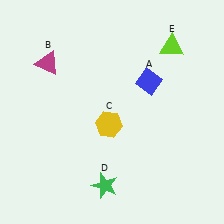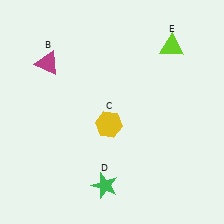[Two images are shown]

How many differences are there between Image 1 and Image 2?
There is 1 difference between the two images.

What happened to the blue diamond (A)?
The blue diamond (A) was removed in Image 2. It was in the top-right area of Image 1.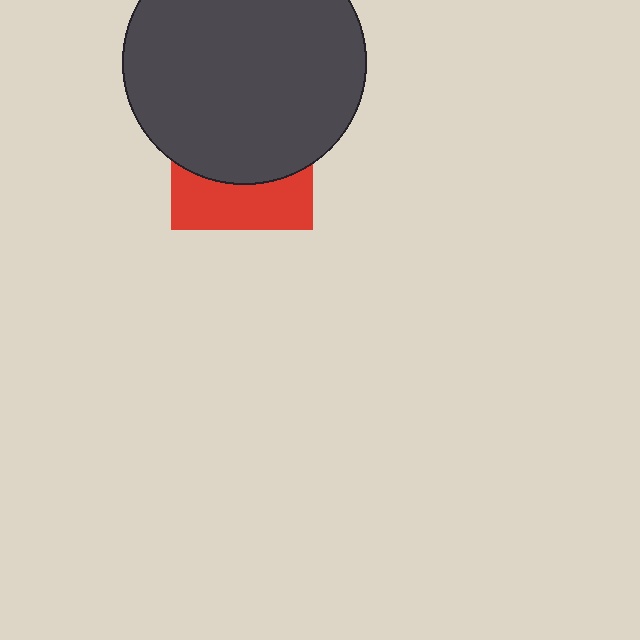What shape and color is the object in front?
The object in front is a dark gray circle.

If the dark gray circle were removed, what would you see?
You would see the complete red square.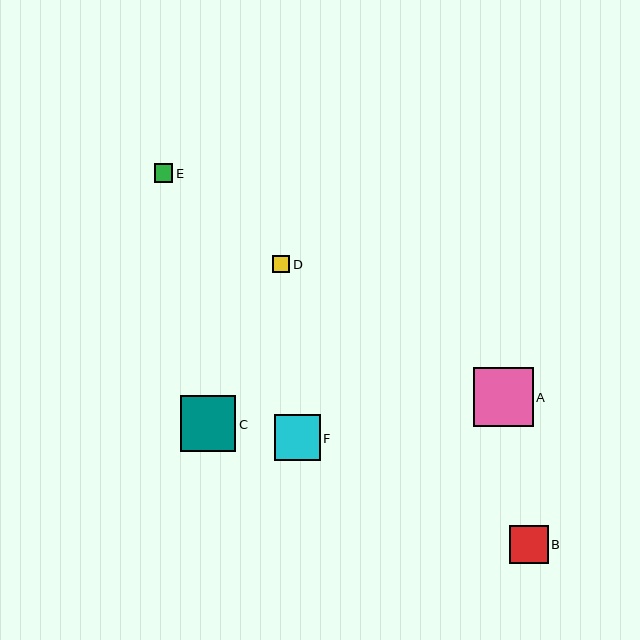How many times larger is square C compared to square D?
Square C is approximately 3.3 times the size of square D.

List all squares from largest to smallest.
From largest to smallest: A, C, F, B, E, D.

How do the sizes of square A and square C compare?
Square A and square C are approximately the same size.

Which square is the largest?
Square A is the largest with a size of approximately 59 pixels.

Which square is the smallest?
Square D is the smallest with a size of approximately 17 pixels.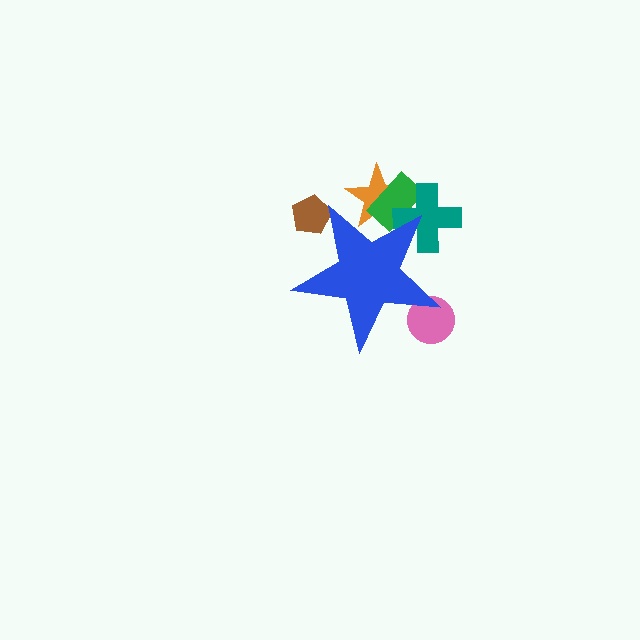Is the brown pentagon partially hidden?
Yes, the brown pentagon is partially hidden behind the blue star.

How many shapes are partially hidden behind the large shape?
5 shapes are partially hidden.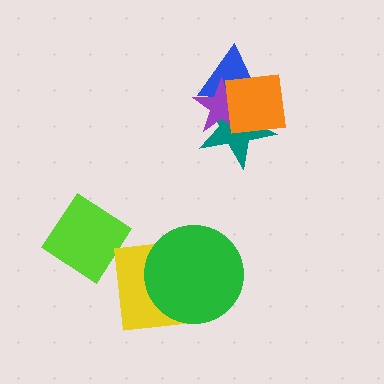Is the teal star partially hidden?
Yes, it is partially covered by another shape.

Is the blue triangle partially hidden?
Yes, it is partially covered by another shape.